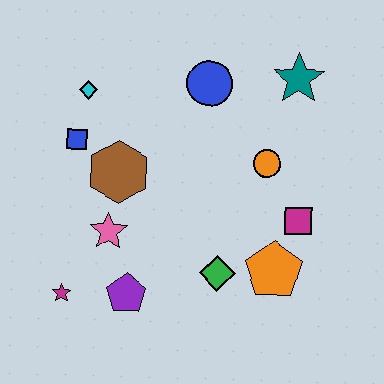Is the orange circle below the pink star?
No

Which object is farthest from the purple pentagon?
The teal star is farthest from the purple pentagon.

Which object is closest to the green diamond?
The orange pentagon is closest to the green diamond.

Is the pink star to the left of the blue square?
No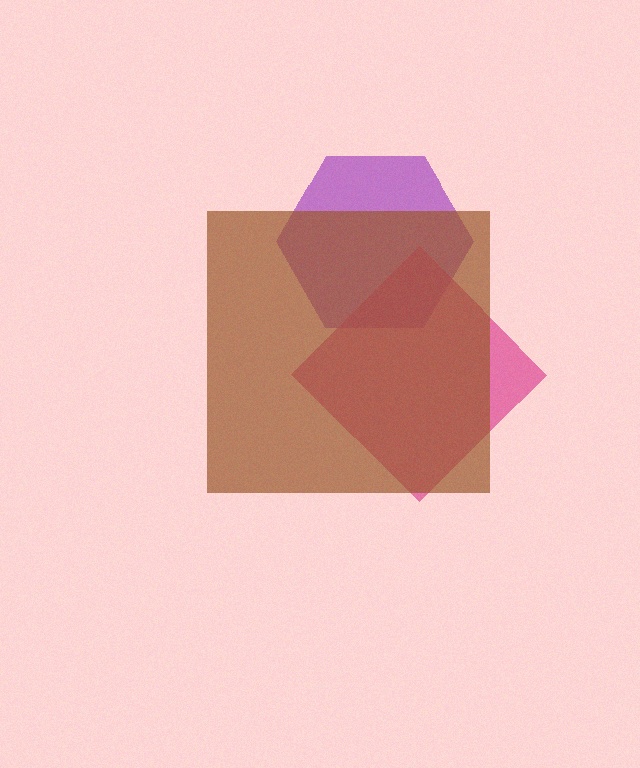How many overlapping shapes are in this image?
There are 3 overlapping shapes in the image.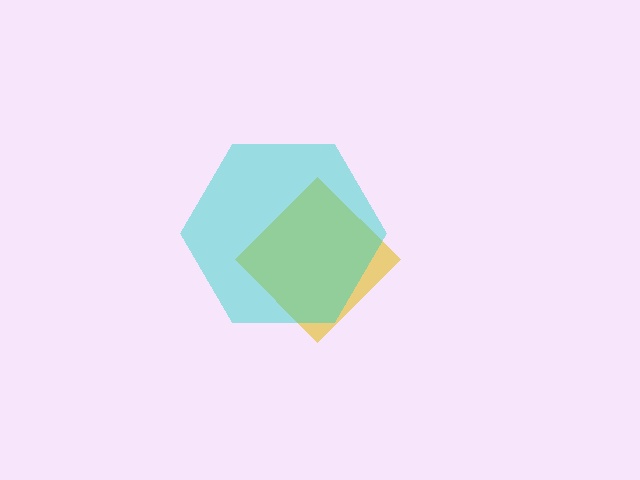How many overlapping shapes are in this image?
There are 2 overlapping shapes in the image.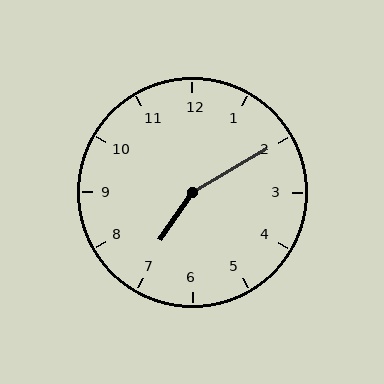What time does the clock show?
7:10.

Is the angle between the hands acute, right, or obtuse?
It is obtuse.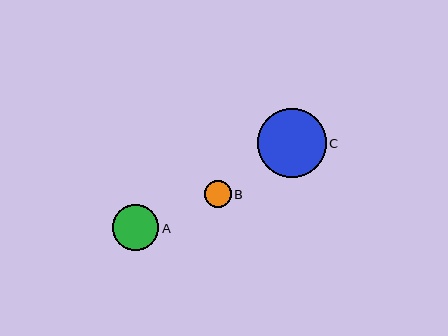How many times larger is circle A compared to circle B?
Circle A is approximately 1.7 times the size of circle B.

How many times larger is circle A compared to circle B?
Circle A is approximately 1.7 times the size of circle B.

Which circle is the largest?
Circle C is the largest with a size of approximately 69 pixels.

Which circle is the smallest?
Circle B is the smallest with a size of approximately 27 pixels.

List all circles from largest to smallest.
From largest to smallest: C, A, B.